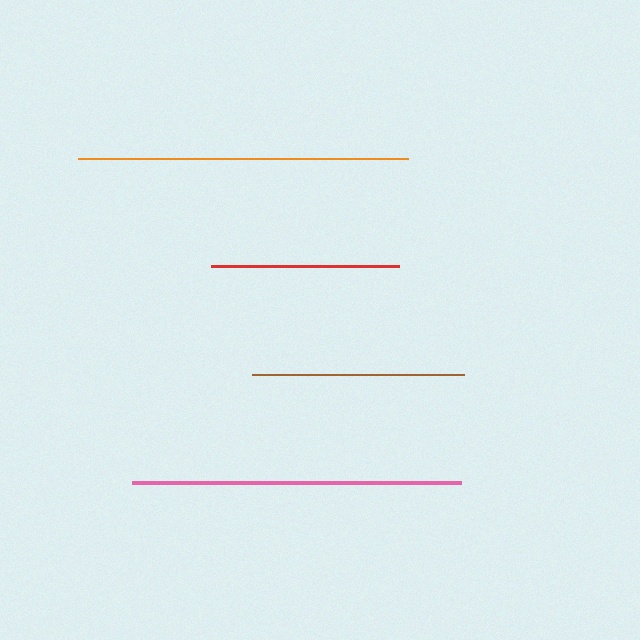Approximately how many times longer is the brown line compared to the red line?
The brown line is approximately 1.1 times the length of the red line.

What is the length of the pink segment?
The pink segment is approximately 329 pixels long.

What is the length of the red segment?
The red segment is approximately 189 pixels long.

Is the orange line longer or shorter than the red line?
The orange line is longer than the red line.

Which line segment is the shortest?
The red line is the shortest at approximately 189 pixels.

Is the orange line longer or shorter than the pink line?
The orange line is longer than the pink line.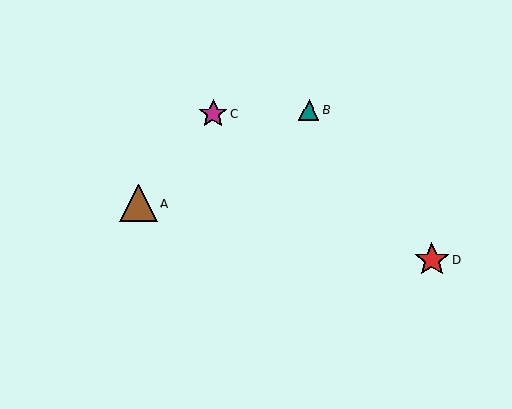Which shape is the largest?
The brown triangle (labeled A) is the largest.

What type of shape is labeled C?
Shape C is a magenta star.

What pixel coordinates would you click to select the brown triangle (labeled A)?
Click at (138, 203) to select the brown triangle A.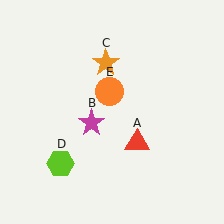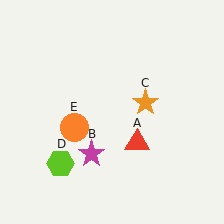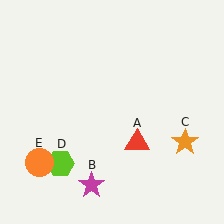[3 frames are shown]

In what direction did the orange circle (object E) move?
The orange circle (object E) moved down and to the left.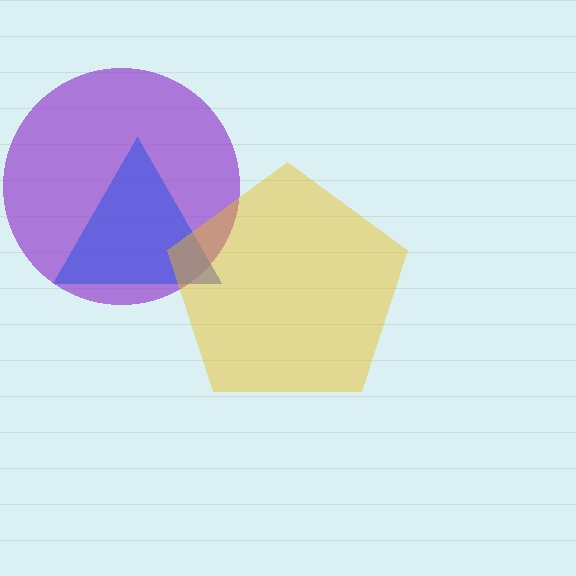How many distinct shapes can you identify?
There are 3 distinct shapes: a purple circle, a blue triangle, a yellow pentagon.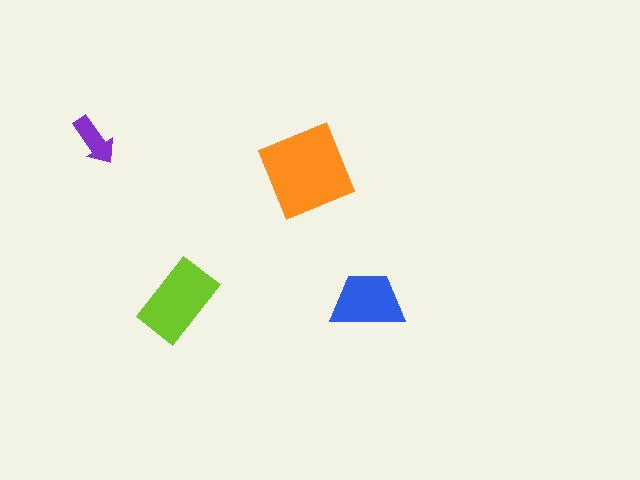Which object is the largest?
The orange diamond.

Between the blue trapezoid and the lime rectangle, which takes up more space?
The lime rectangle.